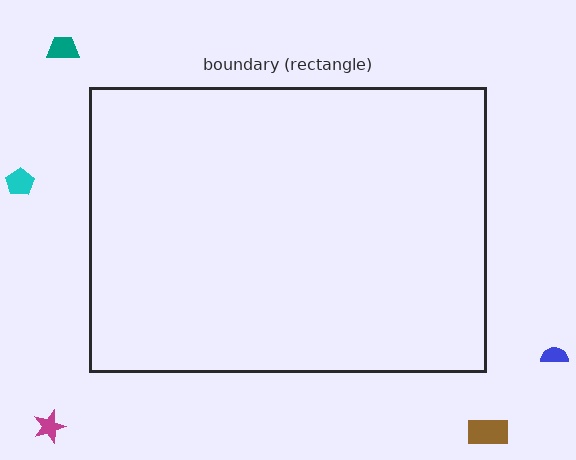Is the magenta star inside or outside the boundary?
Outside.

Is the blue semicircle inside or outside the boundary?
Outside.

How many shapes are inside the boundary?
0 inside, 5 outside.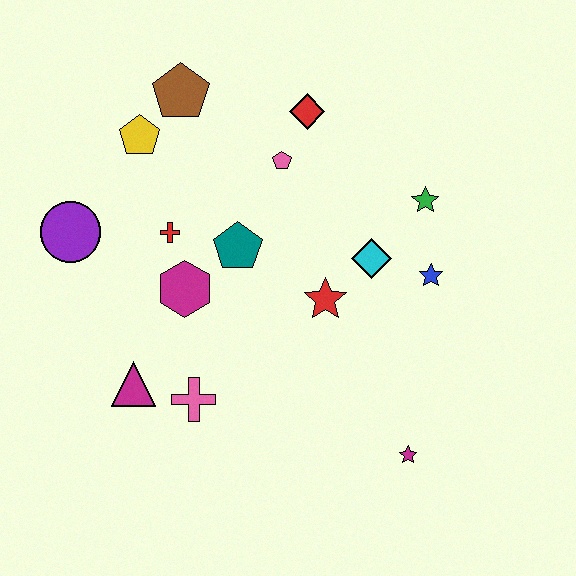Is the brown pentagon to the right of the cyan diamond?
No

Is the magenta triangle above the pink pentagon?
No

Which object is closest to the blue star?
The cyan diamond is closest to the blue star.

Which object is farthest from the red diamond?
The magenta star is farthest from the red diamond.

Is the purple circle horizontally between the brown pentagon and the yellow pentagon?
No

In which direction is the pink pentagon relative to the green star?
The pink pentagon is to the left of the green star.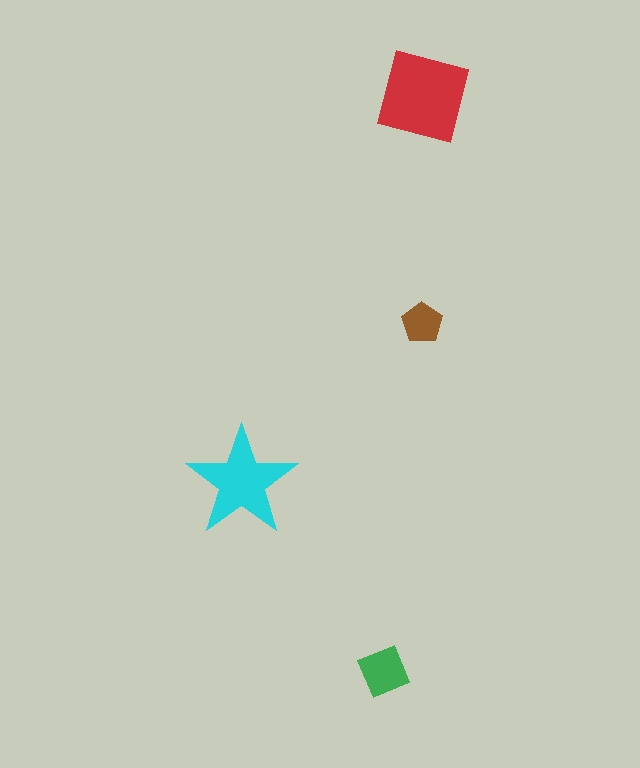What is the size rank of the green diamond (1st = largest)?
3rd.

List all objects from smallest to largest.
The brown pentagon, the green diamond, the cyan star, the red square.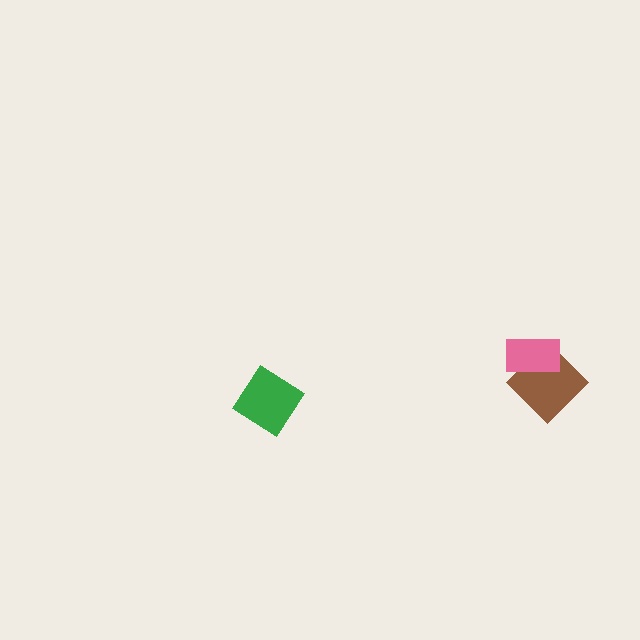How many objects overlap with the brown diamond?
1 object overlaps with the brown diamond.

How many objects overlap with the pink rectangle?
1 object overlaps with the pink rectangle.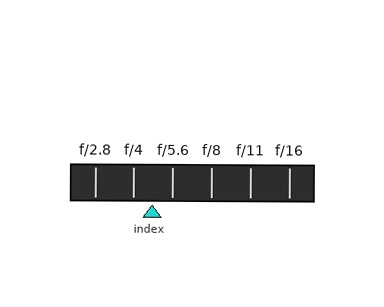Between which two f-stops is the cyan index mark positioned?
The index mark is between f/4 and f/5.6.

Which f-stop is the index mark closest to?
The index mark is closest to f/4.